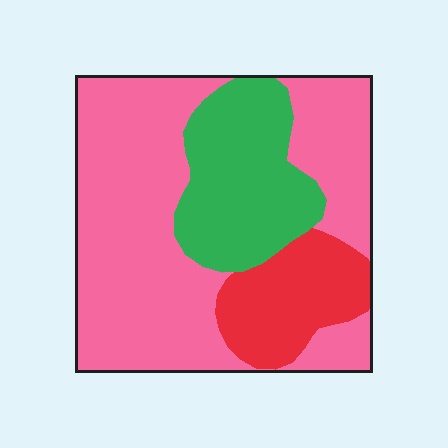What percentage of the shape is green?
Green covers around 25% of the shape.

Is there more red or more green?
Green.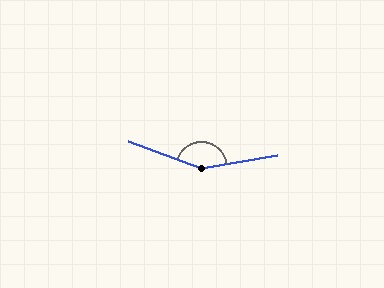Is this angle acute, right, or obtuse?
It is obtuse.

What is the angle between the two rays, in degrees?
Approximately 151 degrees.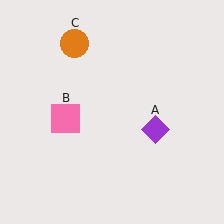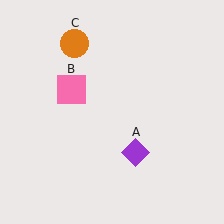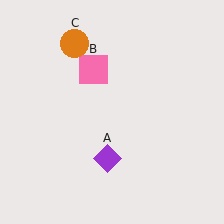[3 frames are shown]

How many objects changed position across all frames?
2 objects changed position: purple diamond (object A), pink square (object B).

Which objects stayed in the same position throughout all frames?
Orange circle (object C) remained stationary.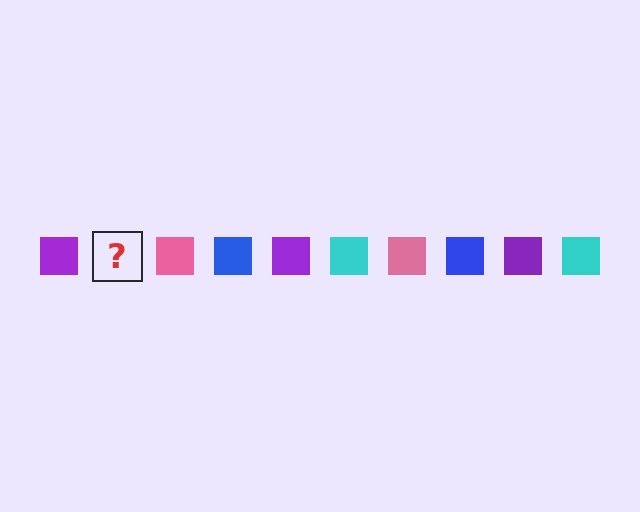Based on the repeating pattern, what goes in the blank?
The blank should be a cyan square.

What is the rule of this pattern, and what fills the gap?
The rule is that the pattern cycles through purple, cyan, pink, blue squares. The gap should be filled with a cyan square.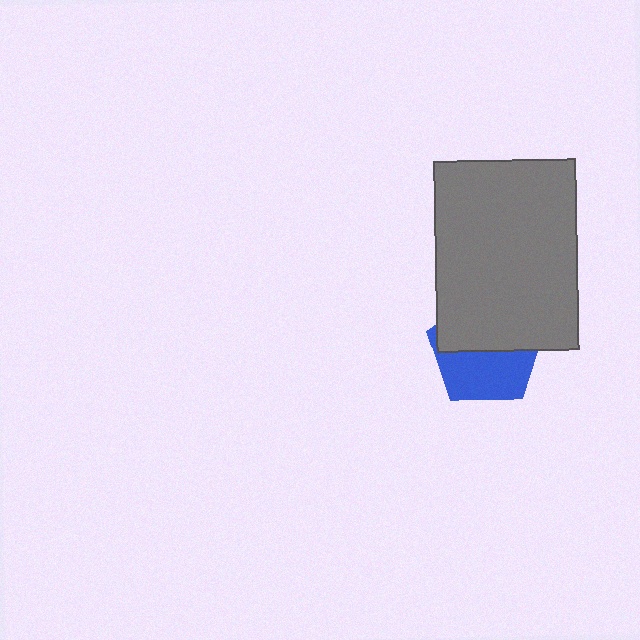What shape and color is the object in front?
The object in front is a gray rectangle.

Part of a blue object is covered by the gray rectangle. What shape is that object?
It is a pentagon.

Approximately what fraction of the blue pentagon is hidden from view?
Roughly 52% of the blue pentagon is hidden behind the gray rectangle.